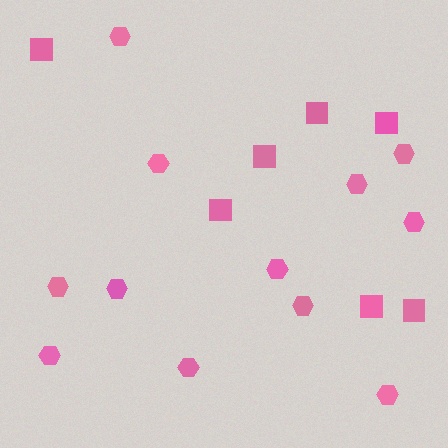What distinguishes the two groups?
There are 2 groups: one group of hexagons (12) and one group of squares (7).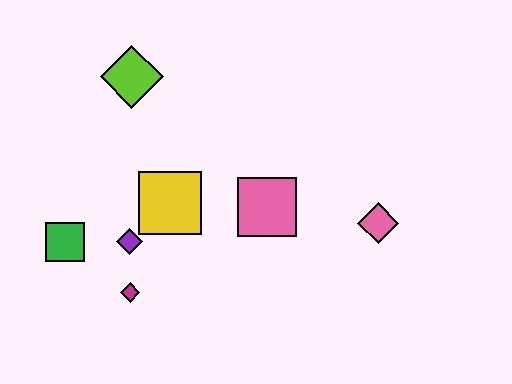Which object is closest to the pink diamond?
The pink square is closest to the pink diamond.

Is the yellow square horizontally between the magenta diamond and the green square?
No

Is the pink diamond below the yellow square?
Yes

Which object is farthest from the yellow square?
The pink diamond is farthest from the yellow square.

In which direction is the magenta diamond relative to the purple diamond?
The magenta diamond is below the purple diamond.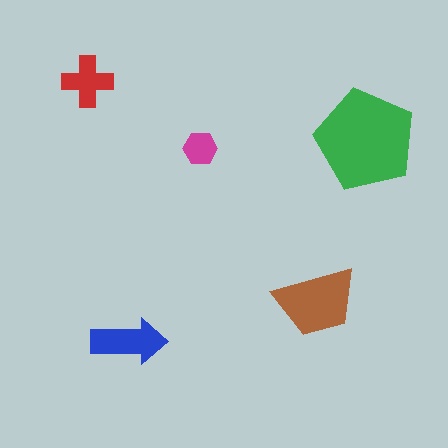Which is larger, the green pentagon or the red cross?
The green pentagon.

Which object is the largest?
The green pentagon.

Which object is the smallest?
The magenta hexagon.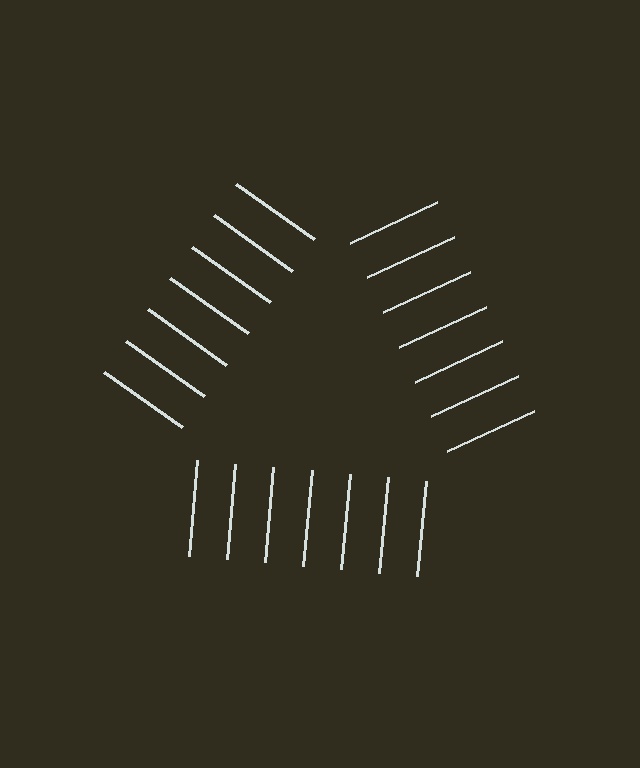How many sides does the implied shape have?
3 sides — the line-ends trace a triangle.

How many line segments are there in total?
21 — 7 along each of the 3 edges.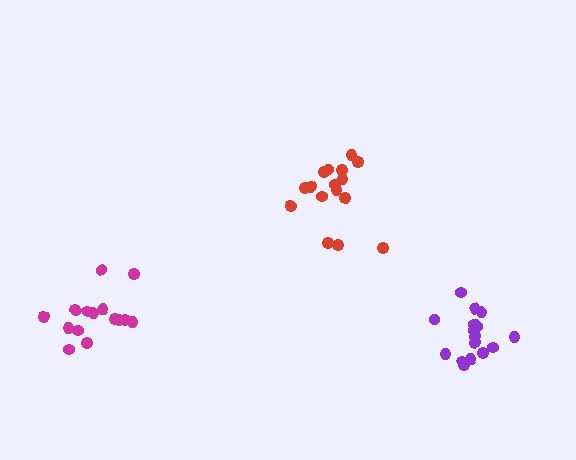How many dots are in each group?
Group 1: 16 dots, Group 2: 15 dots, Group 3: 16 dots (47 total).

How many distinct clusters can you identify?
There are 3 distinct clusters.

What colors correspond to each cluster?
The clusters are colored: red, magenta, purple.